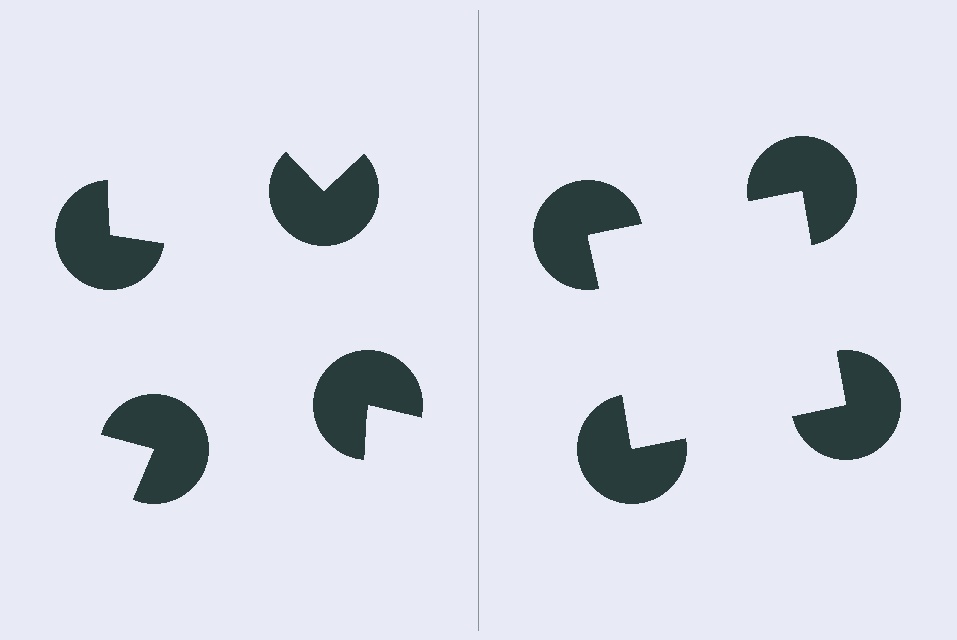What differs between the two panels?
The pac-man discs are positioned identically on both sides; only the wedge orientations differ. On the right they align to a square; on the left they are misaligned.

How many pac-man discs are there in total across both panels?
8 — 4 on each side.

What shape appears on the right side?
An illusory square.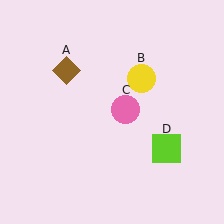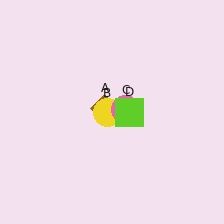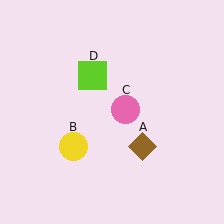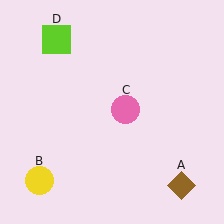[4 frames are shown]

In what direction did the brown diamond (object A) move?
The brown diamond (object A) moved down and to the right.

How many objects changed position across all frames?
3 objects changed position: brown diamond (object A), yellow circle (object B), lime square (object D).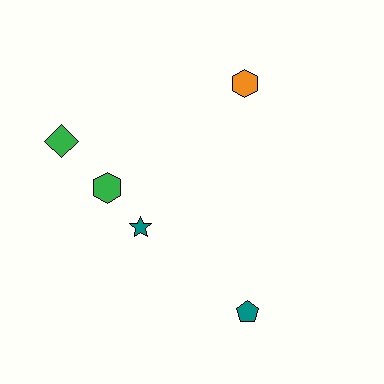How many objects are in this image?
There are 5 objects.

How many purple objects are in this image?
There are no purple objects.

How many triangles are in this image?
There are no triangles.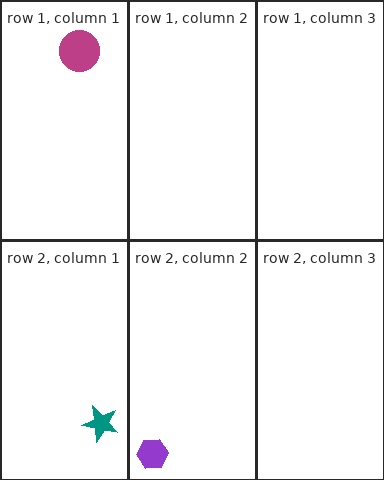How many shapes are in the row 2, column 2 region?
1.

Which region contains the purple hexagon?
The row 2, column 2 region.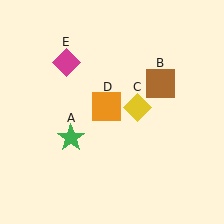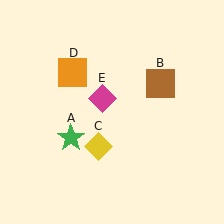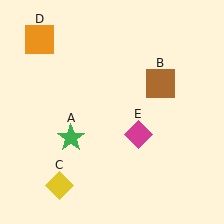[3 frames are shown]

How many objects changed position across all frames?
3 objects changed position: yellow diamond (object C), orange square (object D), magenta diamond (object E).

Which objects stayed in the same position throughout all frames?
Green star (object A) and brown square (object B) remained stationary.